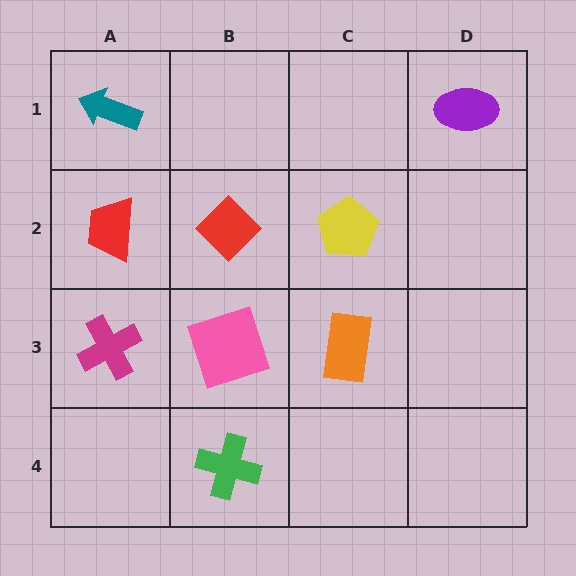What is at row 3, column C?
An orange rectangle.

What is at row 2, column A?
A red trapezoid.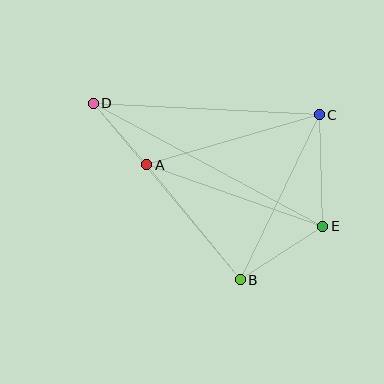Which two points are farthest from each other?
Points D and E are farthest from each other.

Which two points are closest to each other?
Points A and D are closest to each other.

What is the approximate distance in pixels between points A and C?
The distance between A and C is approximately 180 pixels.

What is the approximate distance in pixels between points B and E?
The distance between B and E is approximately 98 pixels.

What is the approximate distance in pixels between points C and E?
The distance between C and E is approximately 111 pixels.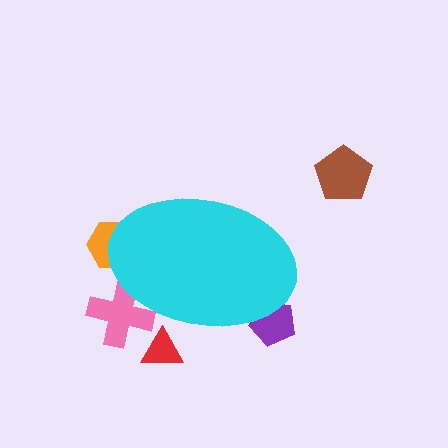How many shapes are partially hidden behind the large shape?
4 shapes are partially hidden.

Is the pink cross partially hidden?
Yes, the pink cross is partially hidden behind the cyan ellipse.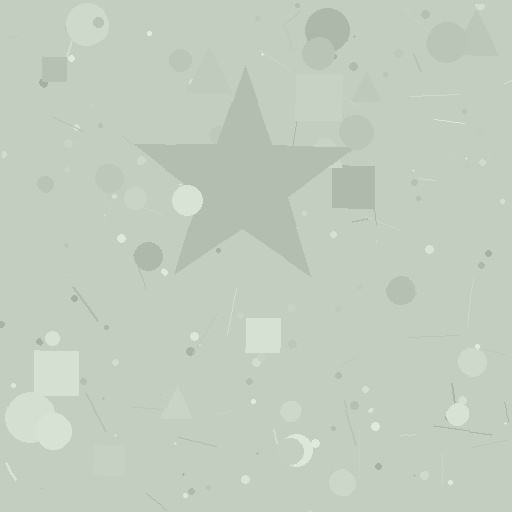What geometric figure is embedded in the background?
A star is embedded in the background.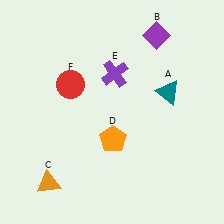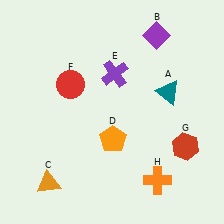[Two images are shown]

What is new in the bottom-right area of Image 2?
A red hexagon (G) was added in the bottom-right area of Image 2.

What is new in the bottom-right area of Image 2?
An orange cross (H) was added in the bottom-right area of Image 2.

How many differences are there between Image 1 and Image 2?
There are 2 differences between the two images.